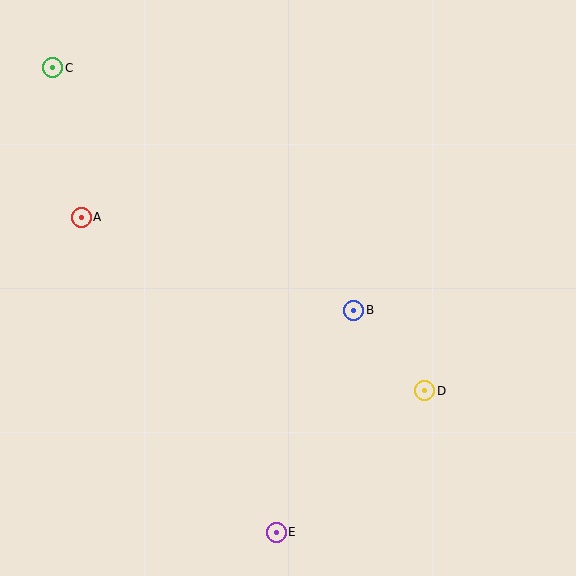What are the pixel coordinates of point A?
Point A is at (81, 217).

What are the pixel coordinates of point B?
Point B is at (354, 310).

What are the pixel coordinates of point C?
Point C is at (53, 68).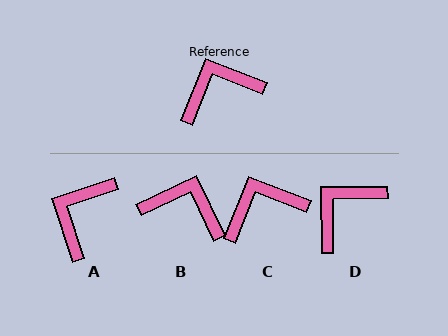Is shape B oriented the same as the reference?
No, it is off by about 43 degrees.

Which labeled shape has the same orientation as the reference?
C.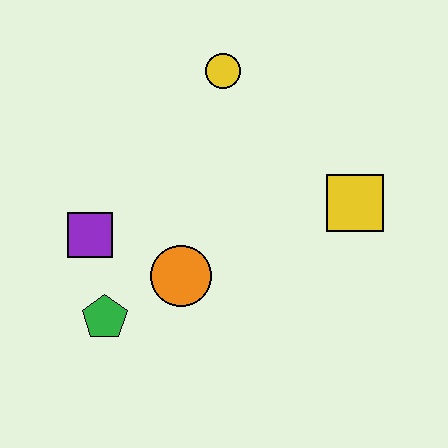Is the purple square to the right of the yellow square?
No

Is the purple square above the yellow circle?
No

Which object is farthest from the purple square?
The yellow square is farthest from the purple square.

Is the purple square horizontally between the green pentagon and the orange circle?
No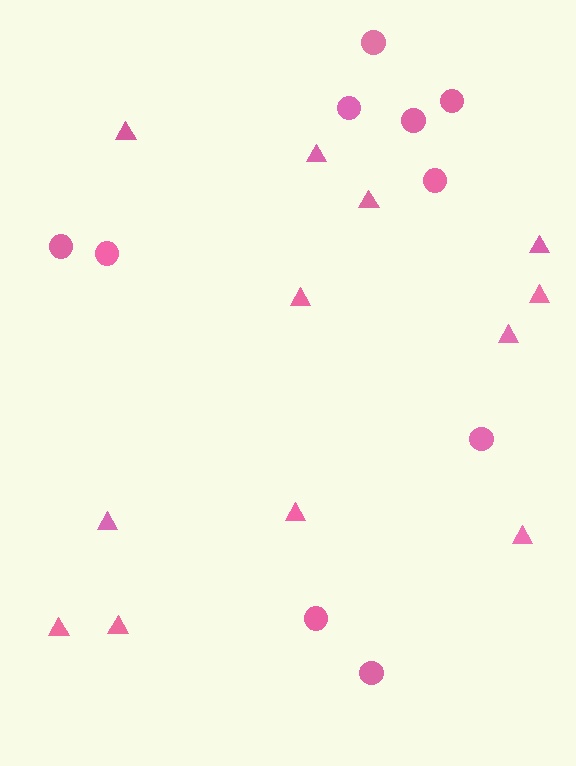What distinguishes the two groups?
There are 2 groups: one group of triangles (12) and one group of circles (10).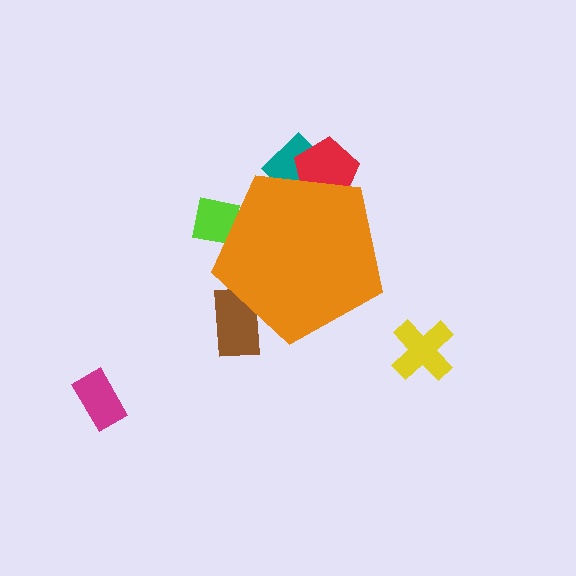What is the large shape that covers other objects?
An orange pentagon.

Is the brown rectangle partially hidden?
Yes, the brown rectangle is partially hidden behind the orange pentagon.